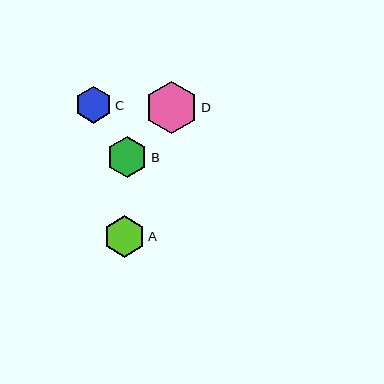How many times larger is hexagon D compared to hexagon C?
Hexagon D is approximately 1.5 times the size of hexagon C.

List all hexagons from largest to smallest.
From largest to smallest: D, A, B, C.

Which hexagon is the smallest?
Hexagon C is the smallest with a size of approximately 36 pixels.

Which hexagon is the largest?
Hexagon D is the largest with a size of approximately 53 pixels.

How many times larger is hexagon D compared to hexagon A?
Hexagon D is approximately 1.3 times the size of hexagon A.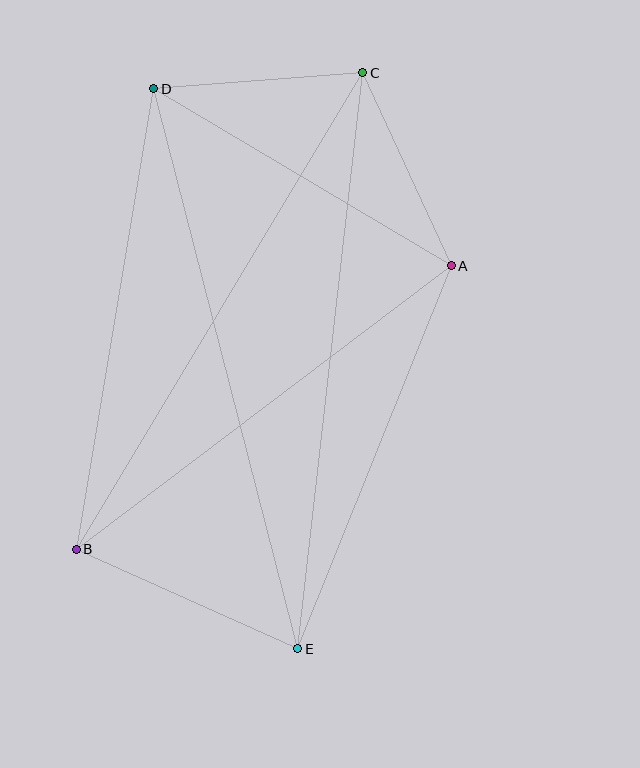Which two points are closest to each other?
Points C and D are closest to each other.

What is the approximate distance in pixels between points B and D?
The distance between B and D is approximately 467 pixels.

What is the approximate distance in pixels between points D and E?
The distance between D and E is approximately 578 pixels.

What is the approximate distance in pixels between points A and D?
The distance between A and D is approximately 346 pixels.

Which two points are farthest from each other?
Points C and E are farthest from each other.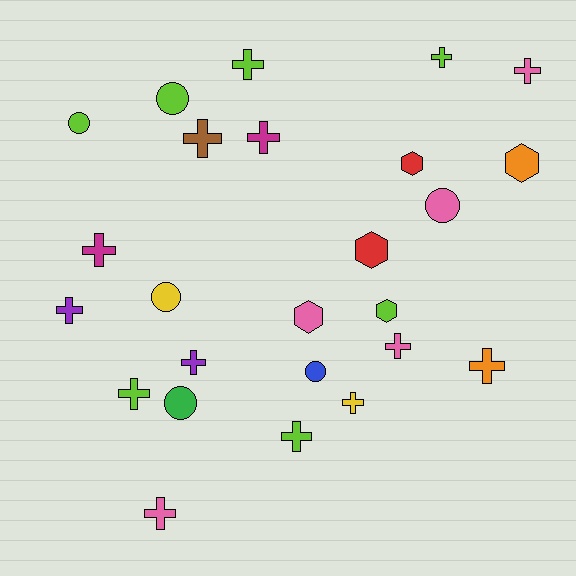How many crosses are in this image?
There are 14 crosses.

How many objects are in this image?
There are 25 objects.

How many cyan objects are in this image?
There are no cyan objects.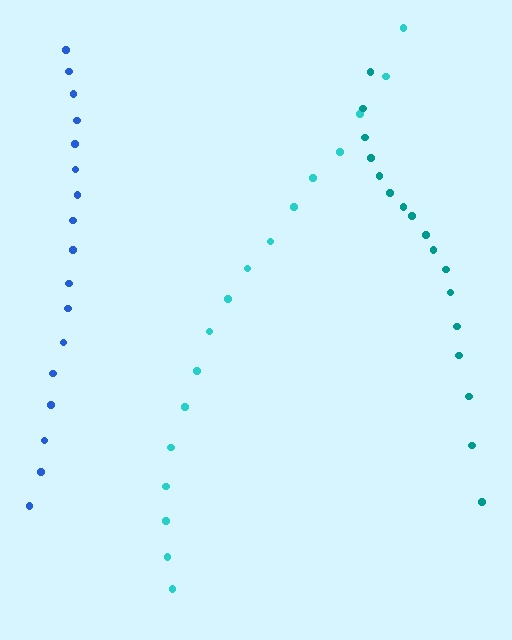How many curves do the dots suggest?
There are 3 distinct paths.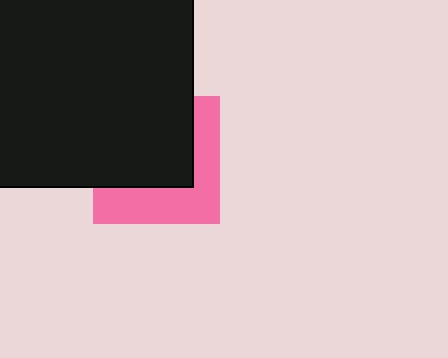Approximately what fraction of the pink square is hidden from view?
Roughly 57% of the pink square is hidden behind the black rectangle.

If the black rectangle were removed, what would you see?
You would see the complete pink square.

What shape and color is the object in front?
The object in front is a black rectangle.